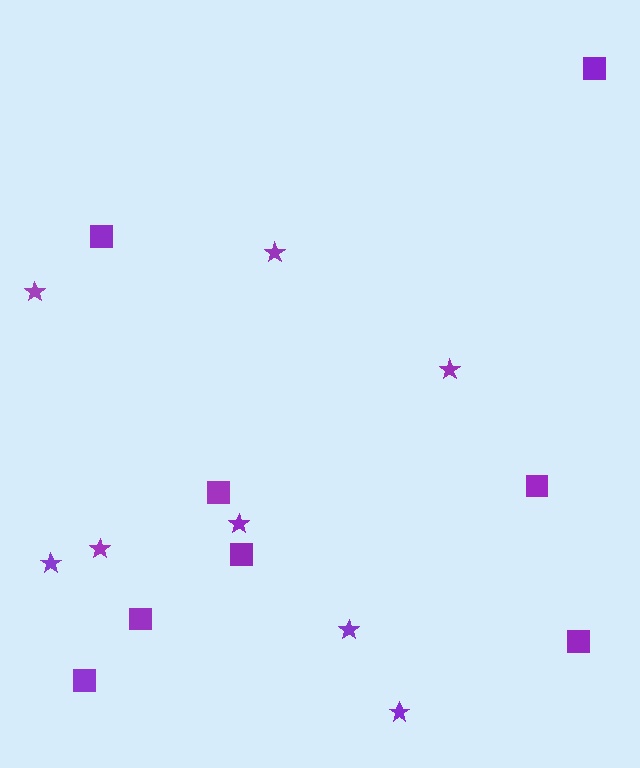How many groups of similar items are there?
There are 2 groups: one group of stars (8) and one group of squares (8).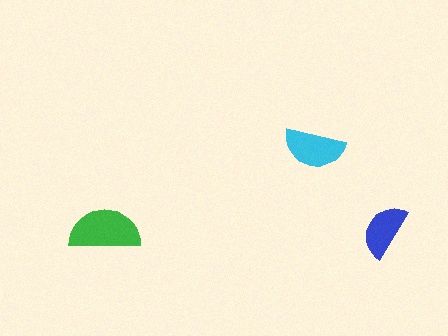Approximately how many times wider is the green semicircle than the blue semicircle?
About 1.5 times wider.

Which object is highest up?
The cyan semicircle is topmost.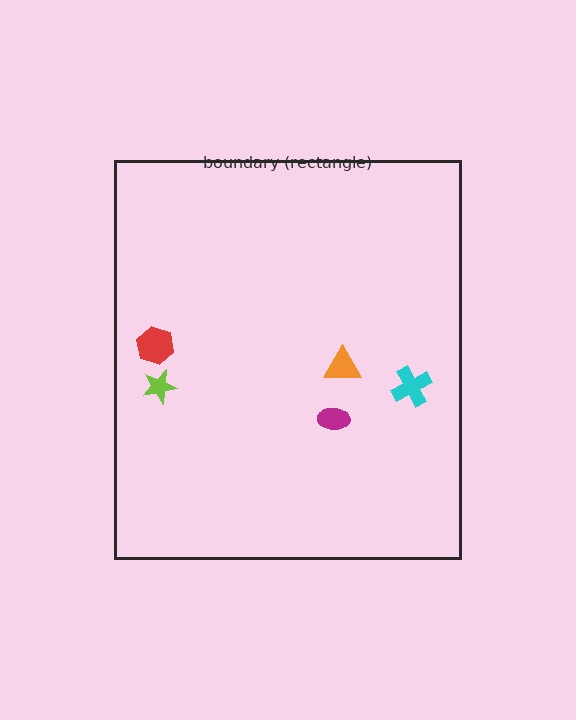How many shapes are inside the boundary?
5 inside, 0 outside.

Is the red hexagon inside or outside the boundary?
Inside.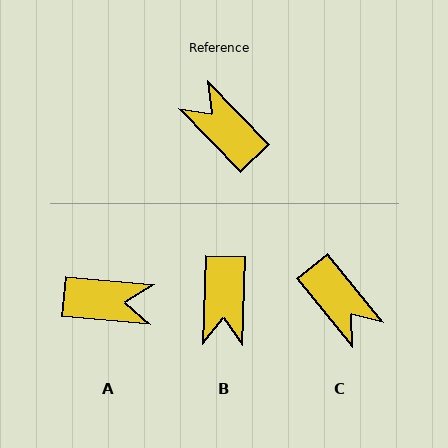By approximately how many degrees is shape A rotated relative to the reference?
Approximately 140 degrees clockwise.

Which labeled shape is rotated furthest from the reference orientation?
C, about 175 degrees away.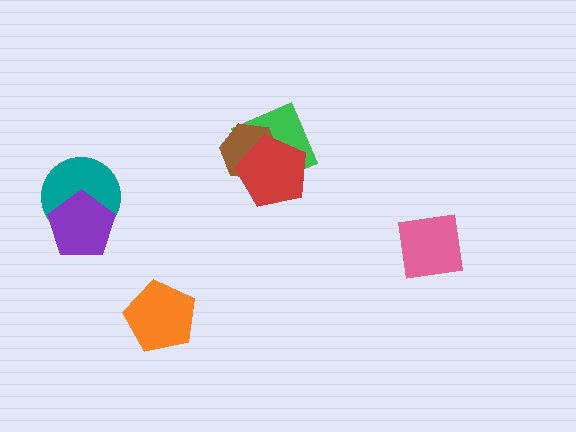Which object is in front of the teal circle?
The purple pentagon is in front of the teal circle.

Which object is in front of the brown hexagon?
The red pentagon is in front of the brown hexagon.